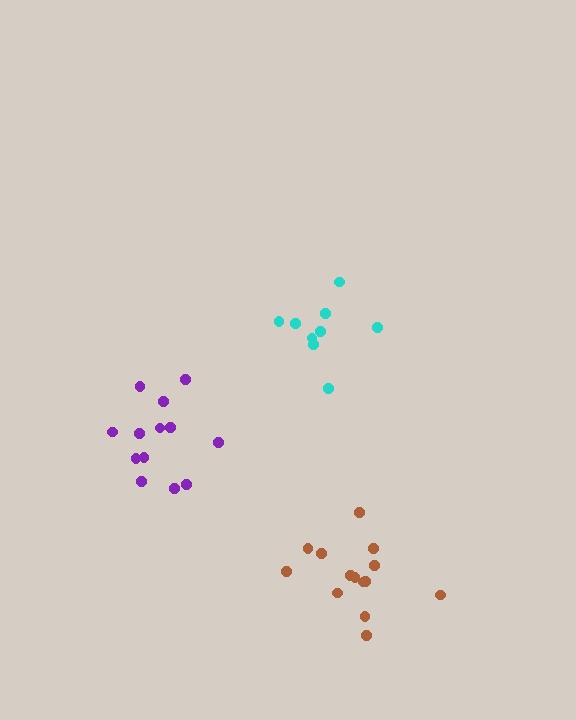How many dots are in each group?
Group 1: 13 dots, Group 2: 9 dots, Group 3: 14 dots (36 total).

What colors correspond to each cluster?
The clusters are colored: purple, cyan, brown.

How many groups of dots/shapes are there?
There are 3 groups.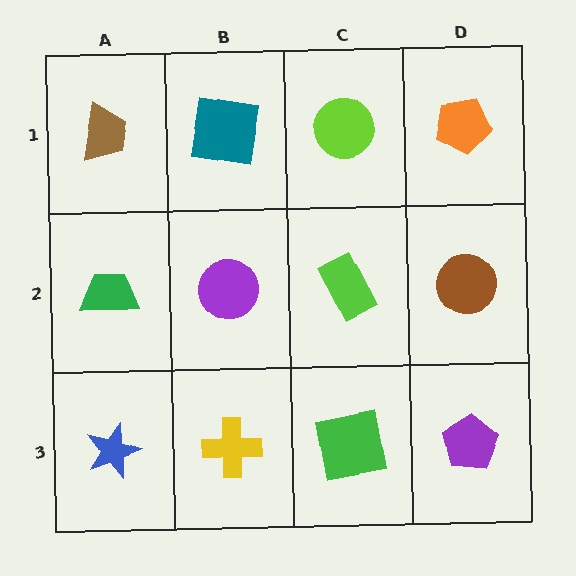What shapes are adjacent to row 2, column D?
An orange pentagon (row 1, column D), a purple pentagon (row 3, column D), a lime rectangle (row 2, column C).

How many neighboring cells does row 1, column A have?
2.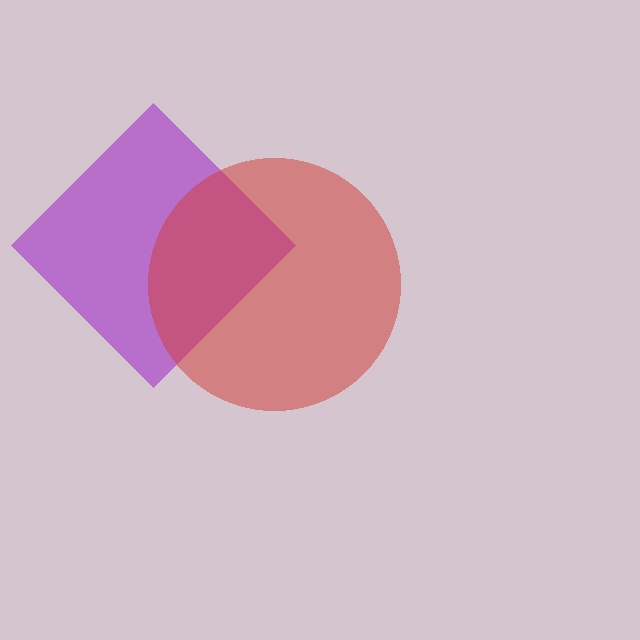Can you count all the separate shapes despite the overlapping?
Yes, there are 2 separate shapes.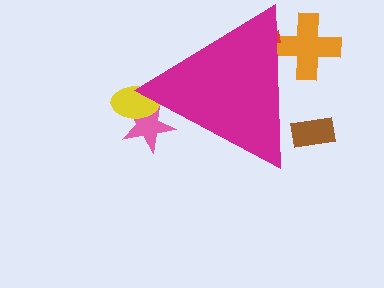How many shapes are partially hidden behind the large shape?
5 shapes are partially hidden.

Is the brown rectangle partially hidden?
Yes, the brown rectangle is partially hidden behind the magenta triangle.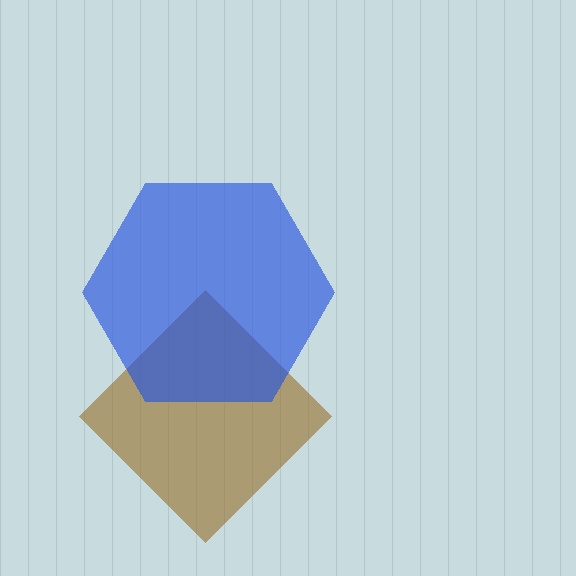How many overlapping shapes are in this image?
There are 2 overlapping shapes in the image.